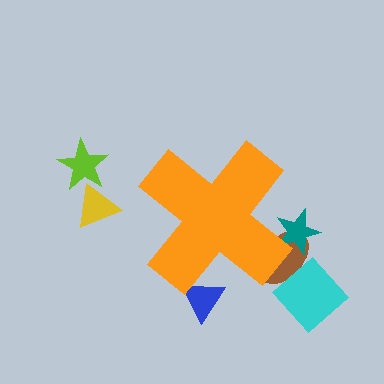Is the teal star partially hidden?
Yes, the teal star is partially hidden behind the orange cross.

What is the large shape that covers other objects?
An orange cross.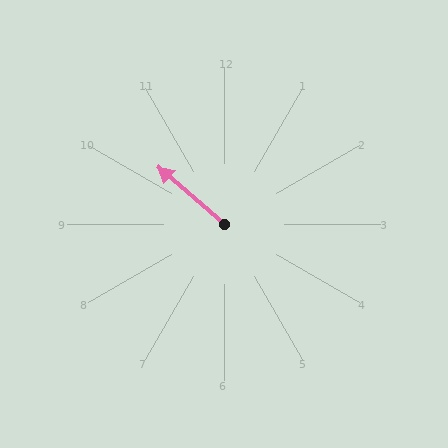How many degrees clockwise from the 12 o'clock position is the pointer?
Approximately 311 degrees.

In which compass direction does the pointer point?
Northwest.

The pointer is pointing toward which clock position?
Roughly 10 o'clock.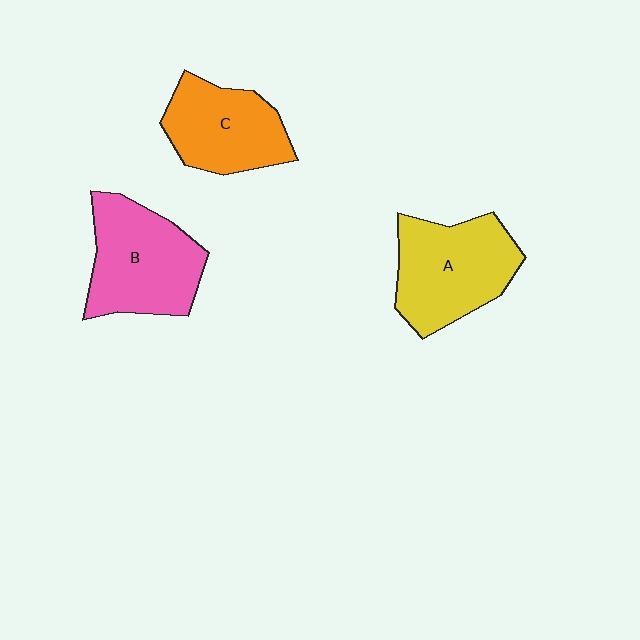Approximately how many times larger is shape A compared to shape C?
Approximately 1.2 times.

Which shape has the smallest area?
Shape C (orange).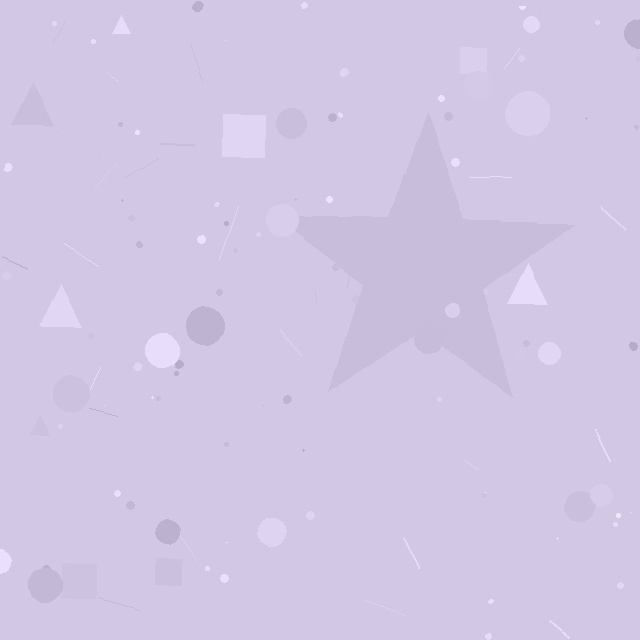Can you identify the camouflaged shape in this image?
The camouflaged shape is a star.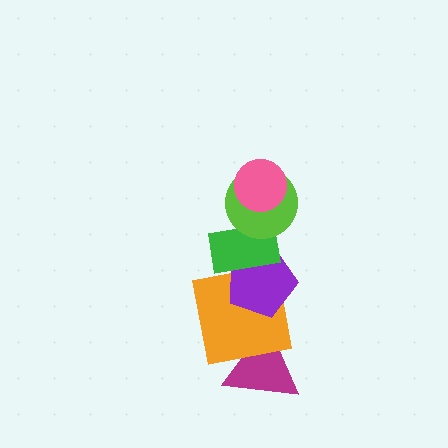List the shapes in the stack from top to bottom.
From top to bottom: the pink circle, the lime circle, the green rectangle, the purple pentagon, the orange square, the magenta triangle.